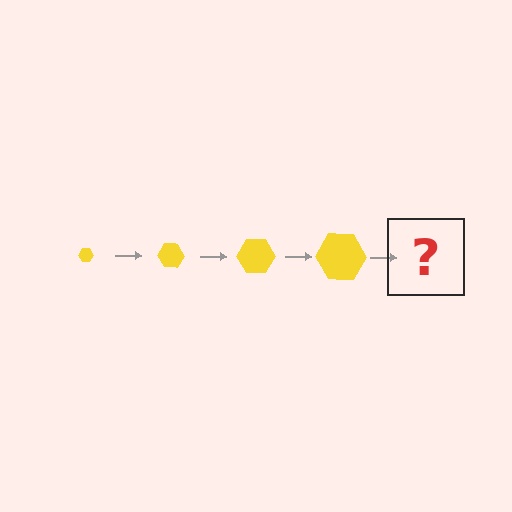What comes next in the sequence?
The next element should be a yellow hexagon, larger than the previous one.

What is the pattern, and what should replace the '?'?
The pattern is that the hexagon gets progressively larger each step. The '?' should be a yellow hexagon, larger than the previous one.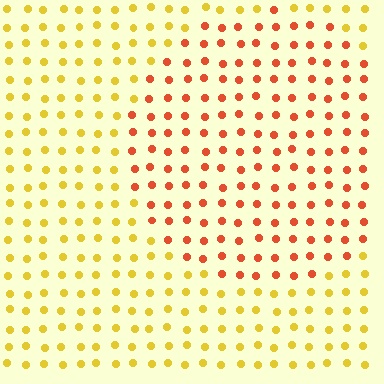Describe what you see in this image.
The image is filled with small yellow elements in a uniform arrangement. A circle-shaped region is visible where the elements are tinted to a slightly different hue, forming a subtle color boundary.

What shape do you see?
I see a circle.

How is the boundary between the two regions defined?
The boundary is defined purely by a slight shift in hue (about 41 degrees). Spacing, size, and orientation are identical on both sides.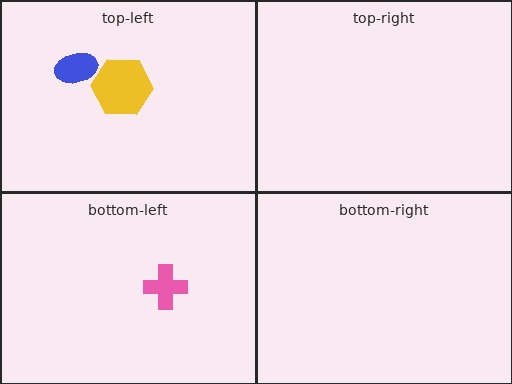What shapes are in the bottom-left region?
The pink cross.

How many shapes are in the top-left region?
2.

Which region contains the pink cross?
The bottom-left region.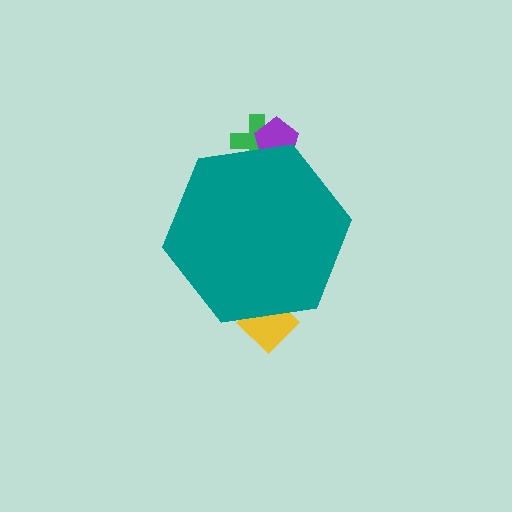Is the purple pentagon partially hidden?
Yes, the purple pentagon is partially hidden behind the teal hexagon.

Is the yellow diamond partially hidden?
Yes, the yellow diamond is partially hidden behind the teal hexagon.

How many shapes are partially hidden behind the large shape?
3 shapes are partially hidden.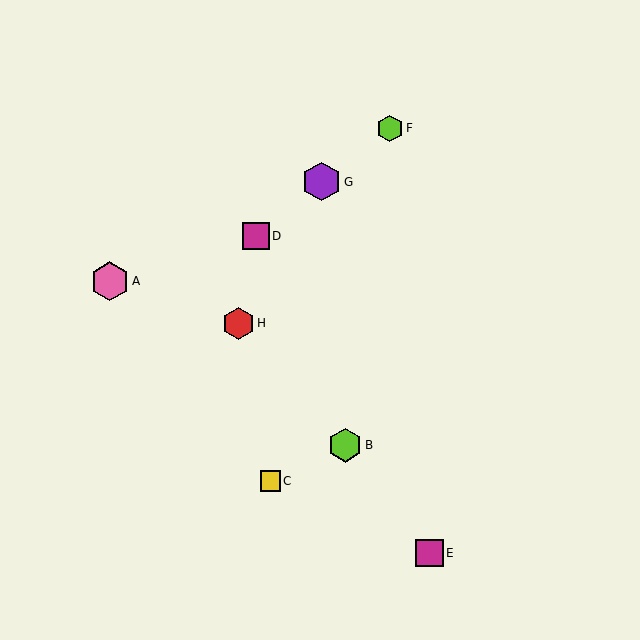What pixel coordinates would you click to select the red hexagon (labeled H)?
Click at (238, 323) to select the red hexagon H.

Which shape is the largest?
The pink hexagon (labeled A) is the largest.